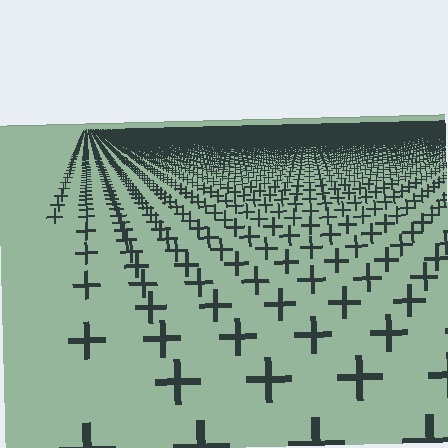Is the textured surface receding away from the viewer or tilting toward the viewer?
The surface is receding away from the viewer. Texture elements get smaller and denser toward the top.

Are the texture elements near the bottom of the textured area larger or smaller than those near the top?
Larger. Near the bottom, elements are closer to the viewer and appear at a bigger on-screen size.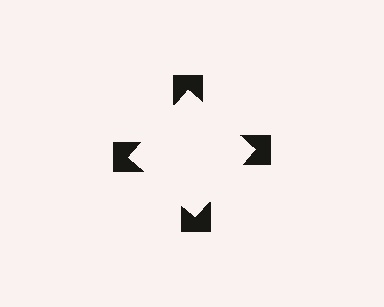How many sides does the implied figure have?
4 sides.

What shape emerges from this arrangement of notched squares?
An illusory square — its edges are inferred from the aligned wedge cuts in the notched squares, not physically drawn.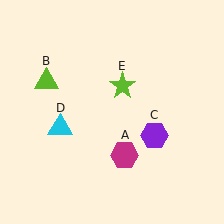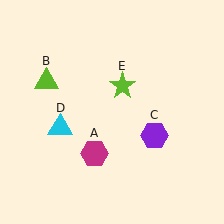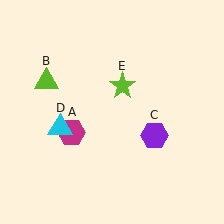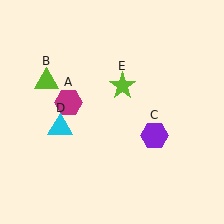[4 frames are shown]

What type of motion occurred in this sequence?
The magenta hexagon (object A) rotated clockwise around the center of the scene.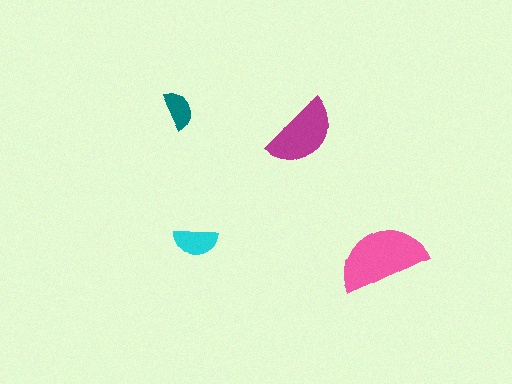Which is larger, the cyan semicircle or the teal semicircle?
The cyan one.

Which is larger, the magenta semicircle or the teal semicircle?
The magenta one.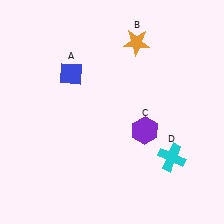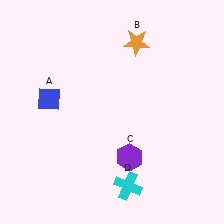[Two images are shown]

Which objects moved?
The objects that moved are: the blue diamond (A), the purple hexagon (C), the cyan cross (D).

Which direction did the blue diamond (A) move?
The blue diamond (A) moved down.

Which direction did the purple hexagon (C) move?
The purple hexagon (C) moved down.